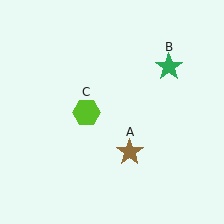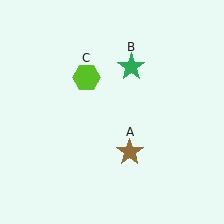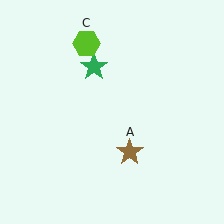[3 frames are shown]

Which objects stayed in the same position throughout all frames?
Brown star (object A) remained stationary.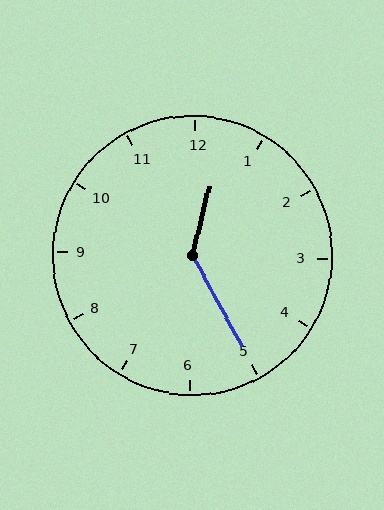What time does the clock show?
12:25.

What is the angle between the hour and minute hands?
Approximately 138 degrees.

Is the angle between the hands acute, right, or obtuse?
It is obtuse.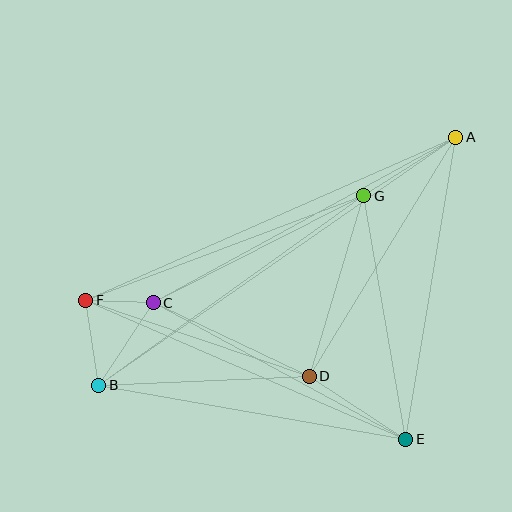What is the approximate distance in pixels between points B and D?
The distance between B and D is approximately 211 pixels.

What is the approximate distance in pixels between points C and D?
The distance between C and D is approximately 173 pixels.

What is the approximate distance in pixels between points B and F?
The distance between B and F is approximately 86 pixels.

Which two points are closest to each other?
Points C and F are closest to each other.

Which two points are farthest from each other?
Points A and B are farthest from each other.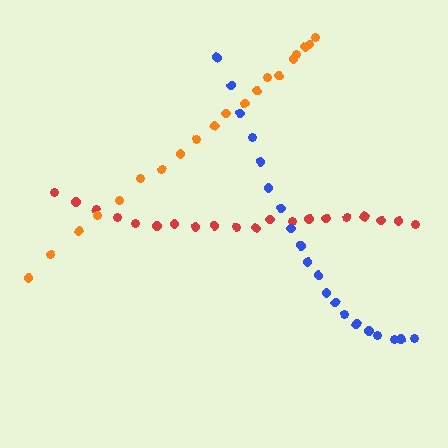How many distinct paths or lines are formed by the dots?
There are 3 distinct paths.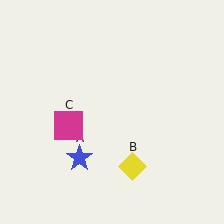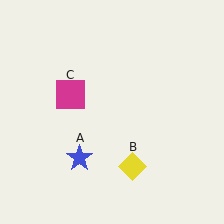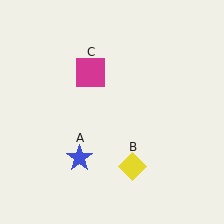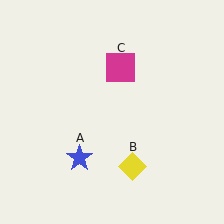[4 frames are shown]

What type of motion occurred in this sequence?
The magenta square (object C) rotated clockwise around the center of the scene.